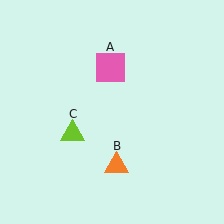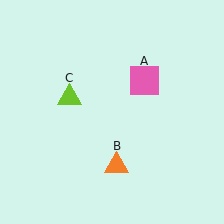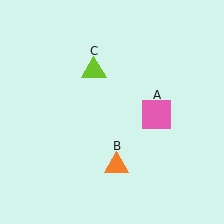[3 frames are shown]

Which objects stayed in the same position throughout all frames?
Orange triangle (object B) remained stationary.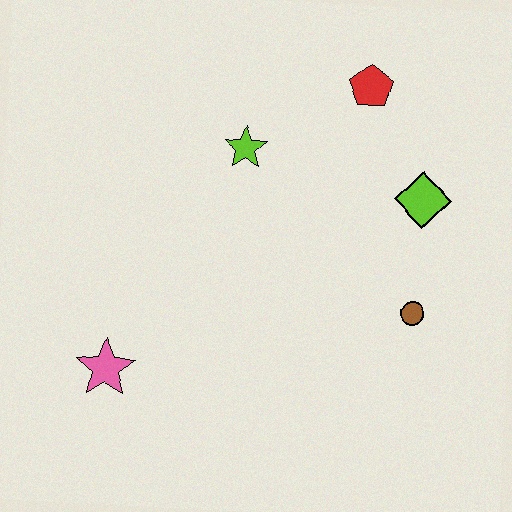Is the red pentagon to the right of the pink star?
Yes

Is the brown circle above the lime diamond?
No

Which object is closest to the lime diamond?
The brown circle is closest to the lime diamond.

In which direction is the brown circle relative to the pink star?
The brown circle is to the right of the pink star.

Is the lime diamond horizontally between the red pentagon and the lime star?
No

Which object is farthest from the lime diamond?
The pink star is farthest from the lime diamond.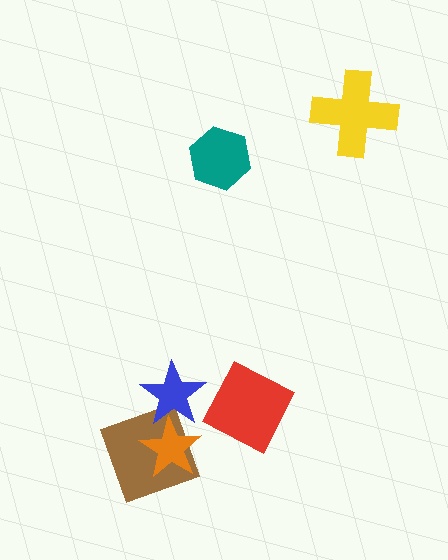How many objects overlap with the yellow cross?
0 objects overlap with the yellow cross.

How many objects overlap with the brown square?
2 objects overlap with the brown square.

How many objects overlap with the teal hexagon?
0 objects overlap with the teal hexagon.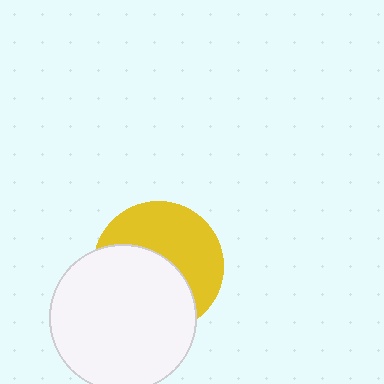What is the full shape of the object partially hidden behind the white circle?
The partially hidden object is a yellow circle.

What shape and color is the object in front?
The object in front is a white circle.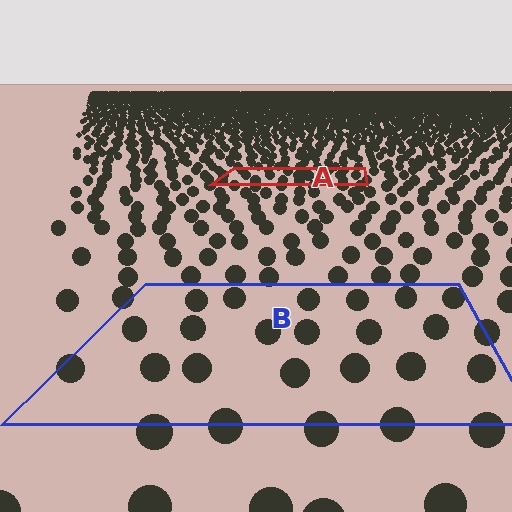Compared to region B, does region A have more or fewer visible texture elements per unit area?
Region A has more texture elements per unit area — they are packed more densely because it is farther away.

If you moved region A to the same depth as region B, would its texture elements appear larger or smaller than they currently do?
They would appear larger. At a closer depth, the same texture elements are projected at a bigger on-screen size.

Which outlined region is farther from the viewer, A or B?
Region A is farther from the viewer — the texture elements inside it appear smaller and more densely packed.